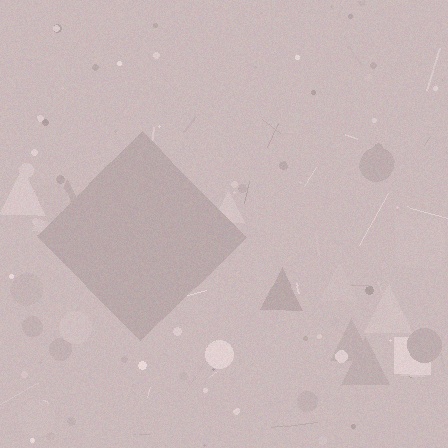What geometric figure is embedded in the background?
A diamond is embedded in the background.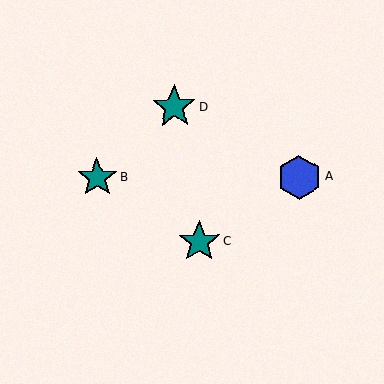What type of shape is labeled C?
Shape C is a teal star.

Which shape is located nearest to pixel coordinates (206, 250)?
The teal star (labeled C) at (199, 242) is nearest to that location.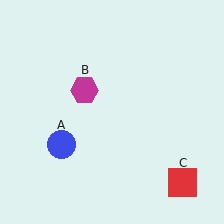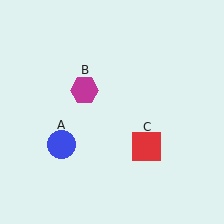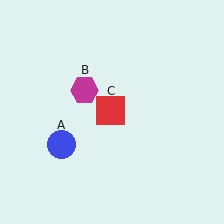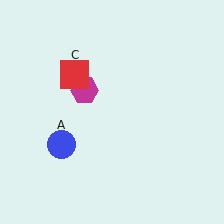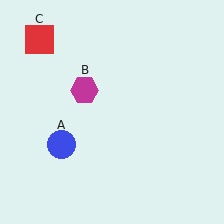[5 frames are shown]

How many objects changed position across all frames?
1 object changed position: red square (object C).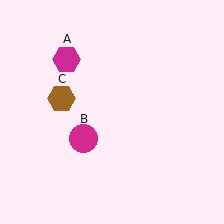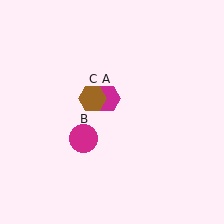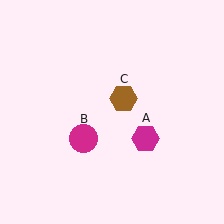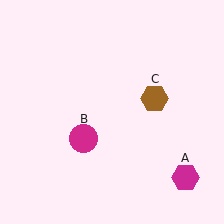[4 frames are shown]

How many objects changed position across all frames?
2 objects changed position: magenta hexagon (object A), brown hexagon (object C).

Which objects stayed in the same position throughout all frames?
Magenta circle (object B) remained stationary.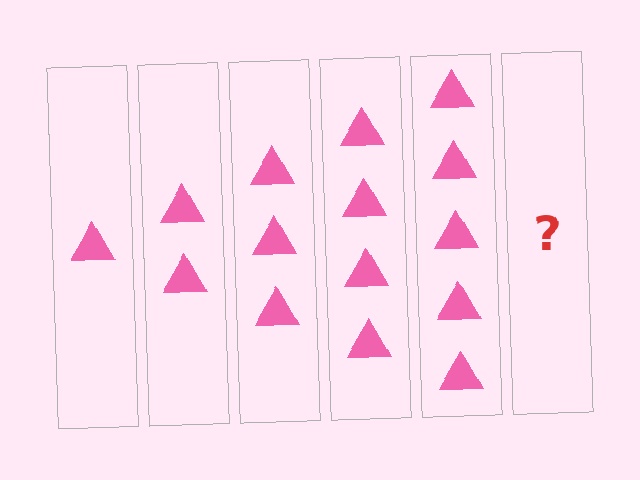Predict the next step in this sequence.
The next step is 6 triangles.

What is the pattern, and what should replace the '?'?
The pattern is that each step adds one more triangle. The '?' should be 6 triangles.